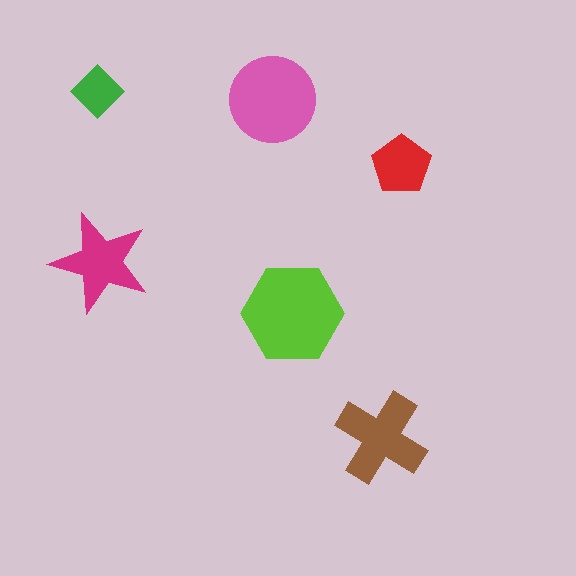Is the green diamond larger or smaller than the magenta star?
Smaller.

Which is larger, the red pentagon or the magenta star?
The magenta star.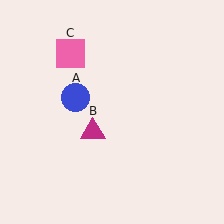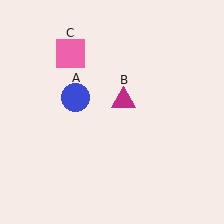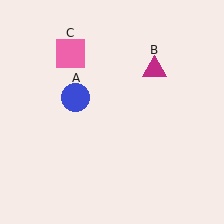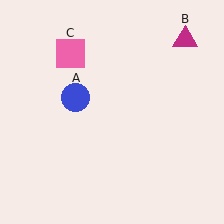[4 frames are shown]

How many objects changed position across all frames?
1 object changed position: magenta triangle (object B).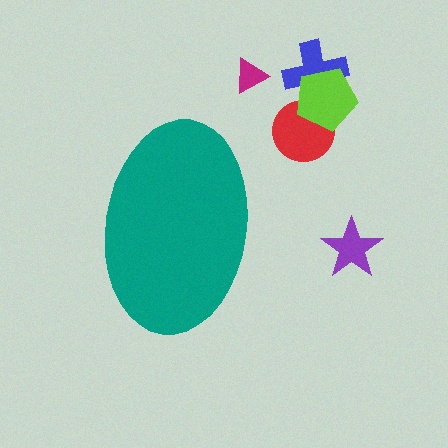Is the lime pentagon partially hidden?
No, the lime pentagon is fully visible.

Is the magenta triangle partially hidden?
No, the magenta triangle is fully visible.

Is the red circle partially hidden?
No, the red circle is fully visible.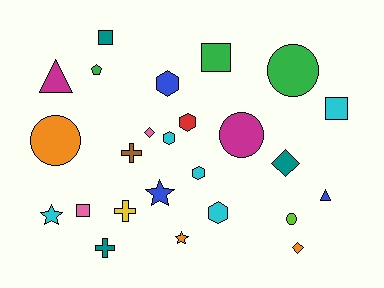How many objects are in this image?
There are 25 objects.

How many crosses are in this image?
There are 3 crosses.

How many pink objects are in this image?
There are 2 pink objects.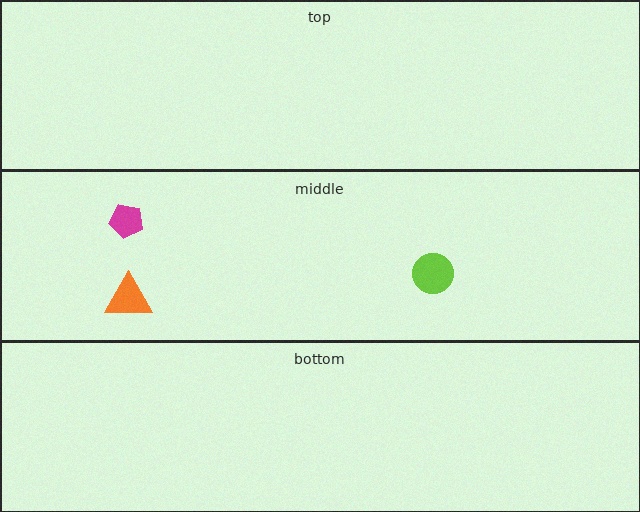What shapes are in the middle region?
The magenta pentagon, the orange triangle, the lime circle.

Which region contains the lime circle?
The middle region.